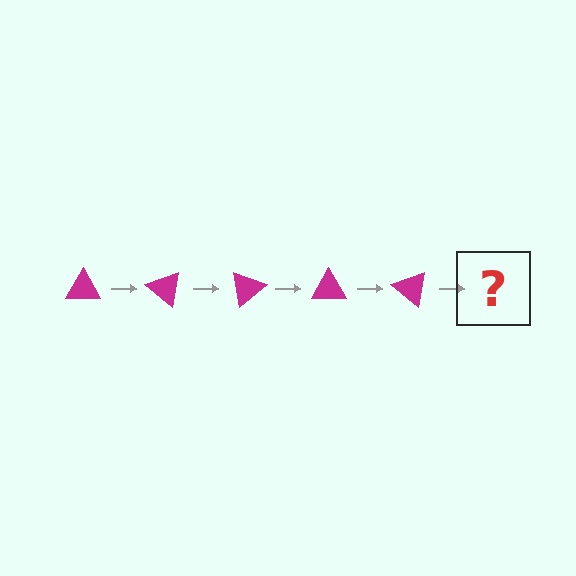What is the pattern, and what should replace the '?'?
The pattern is that the triangle rotates 40 degrees each step. The '?' should be a magenta triangle rotated 200 degrees.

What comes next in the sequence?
The next element should be a magenta triangle rotated 200 degrees.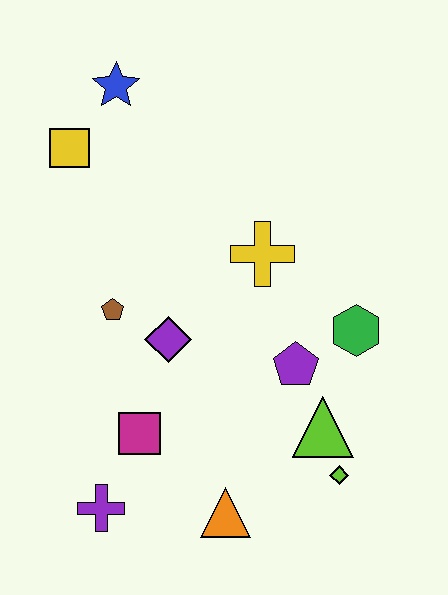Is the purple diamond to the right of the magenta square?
Yes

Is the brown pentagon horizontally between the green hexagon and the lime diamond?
No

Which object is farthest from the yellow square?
The lime diamond is farthest from the yellow square.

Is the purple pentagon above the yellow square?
No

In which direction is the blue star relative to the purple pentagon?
The blue star is above the purple pentagon.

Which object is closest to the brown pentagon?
The purple diamond is closest to the brown pentagon.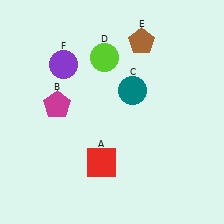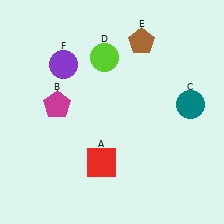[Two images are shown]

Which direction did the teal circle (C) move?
The teal circle (C) moved right.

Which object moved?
The teal circle (C) moved right.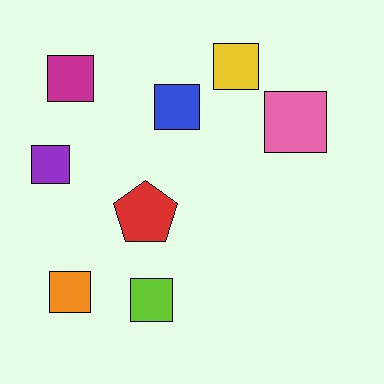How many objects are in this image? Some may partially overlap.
There are 8 objects.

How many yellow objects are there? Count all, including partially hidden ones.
There is 1 yellow object.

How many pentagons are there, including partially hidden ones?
There is 1 pentagon.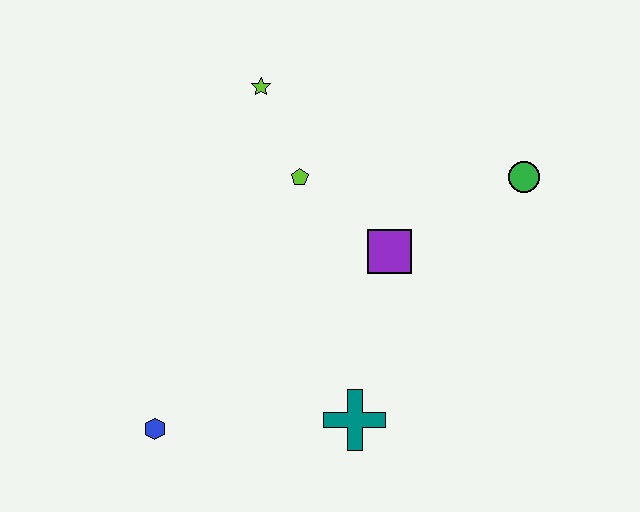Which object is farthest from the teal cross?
The lime star is farthest from the teal cross.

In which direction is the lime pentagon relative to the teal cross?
The lime pentagon is above the teal cross.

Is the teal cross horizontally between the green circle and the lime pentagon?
Yes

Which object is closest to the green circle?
The purple square is closest to the green circle.